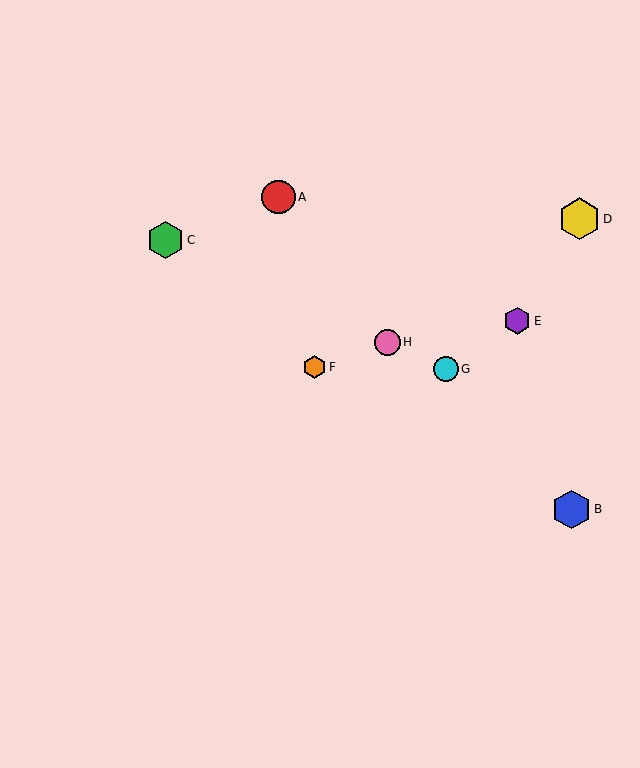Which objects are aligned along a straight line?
Objects C, G, H are aligned along a straight line.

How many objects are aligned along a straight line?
3 objects (C, G, H) are aligned along a straight line.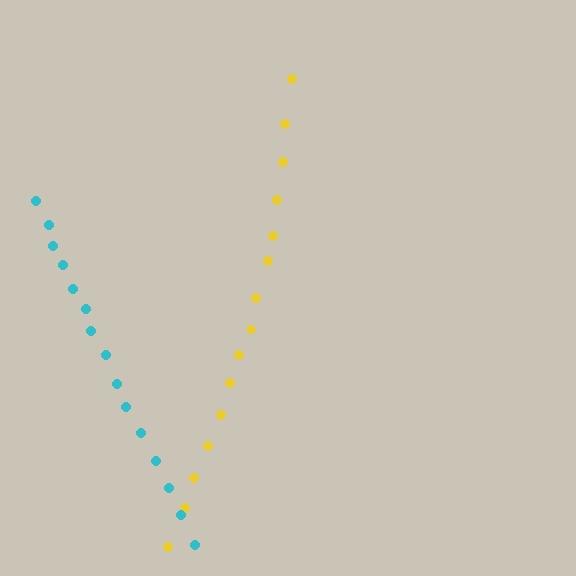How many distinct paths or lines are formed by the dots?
There are 2 distinct paths.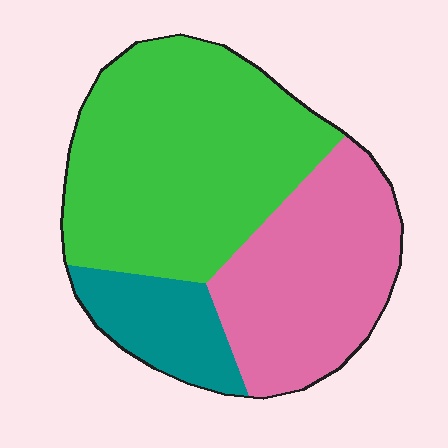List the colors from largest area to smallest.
From largest to smallest: green, pink, teal.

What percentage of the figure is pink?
Pink covers 34% of the figure.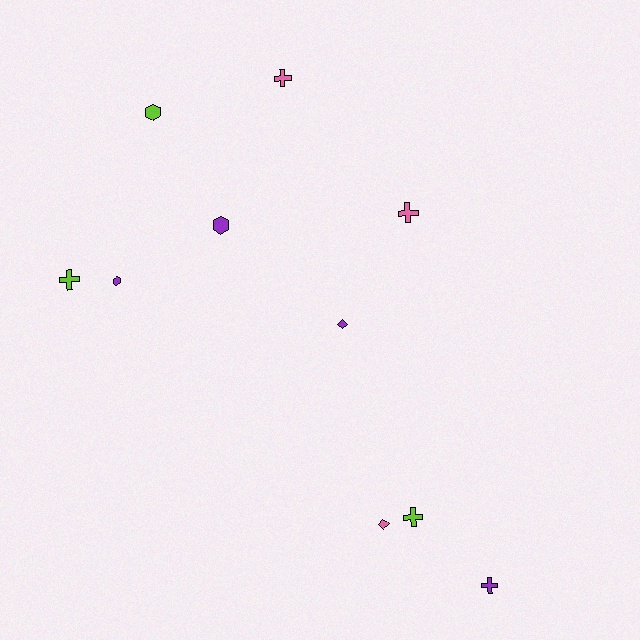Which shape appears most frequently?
Cross, with 5 objects.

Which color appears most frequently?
Purple, with 4 objects.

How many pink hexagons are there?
There are no pink hexagons.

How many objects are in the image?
There are 10 objects.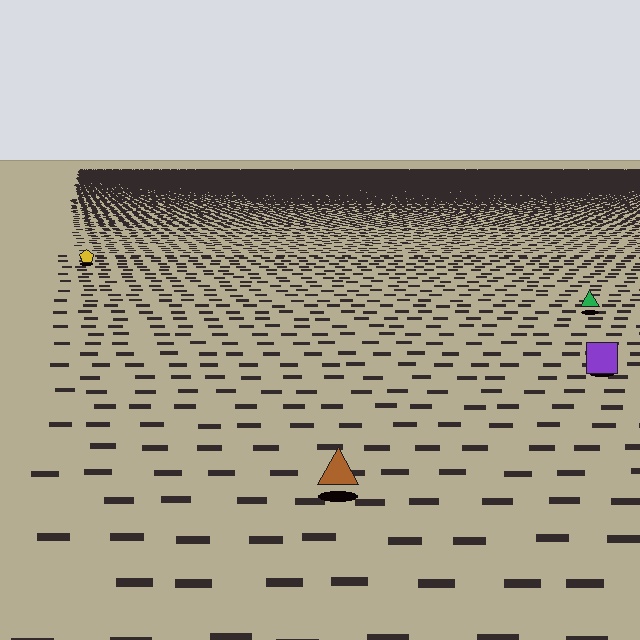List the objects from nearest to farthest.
From nearest to farthest: the brown triangle, the purple square, the green triangle, the yellow pentagon.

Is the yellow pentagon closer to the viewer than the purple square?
No. The purple square is closer — you can tell from the texture gradient: the ground texture is coarser near it.